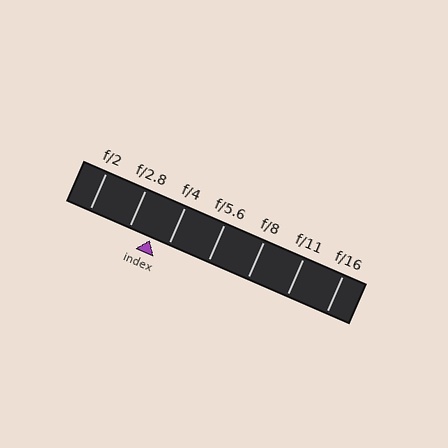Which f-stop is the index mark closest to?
The index mark is closest to f/4.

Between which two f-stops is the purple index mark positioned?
The index mark is between f/2.8 and f/4.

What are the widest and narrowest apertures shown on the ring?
The widest aperture shown is f/2 and the narrowest is f/16.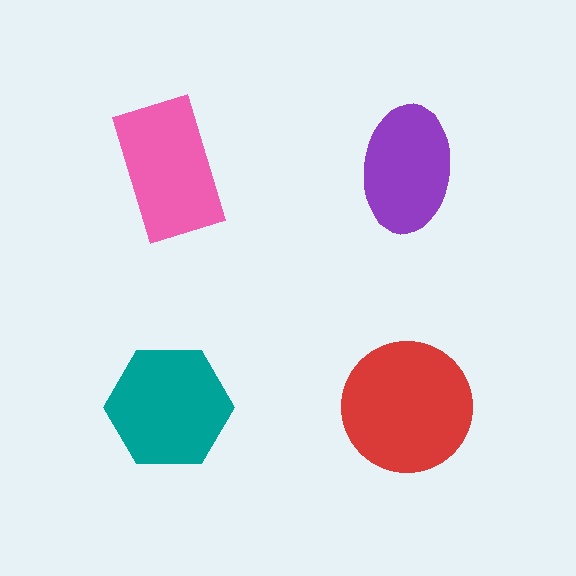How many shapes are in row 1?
2 shapes.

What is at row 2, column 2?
A red circle.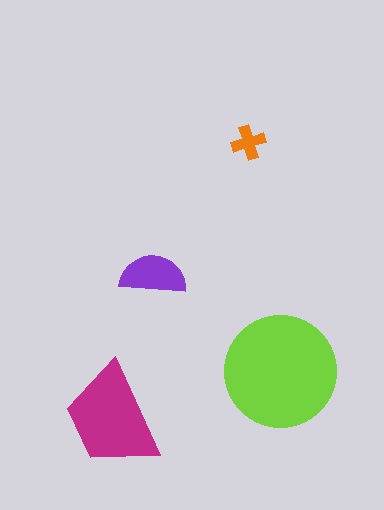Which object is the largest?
The lime circle.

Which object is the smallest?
The orange cross.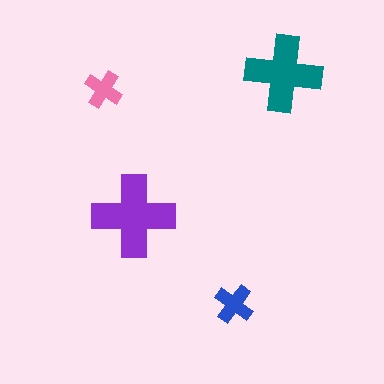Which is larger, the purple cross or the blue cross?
The purple one.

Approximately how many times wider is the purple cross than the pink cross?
About 2 times wider.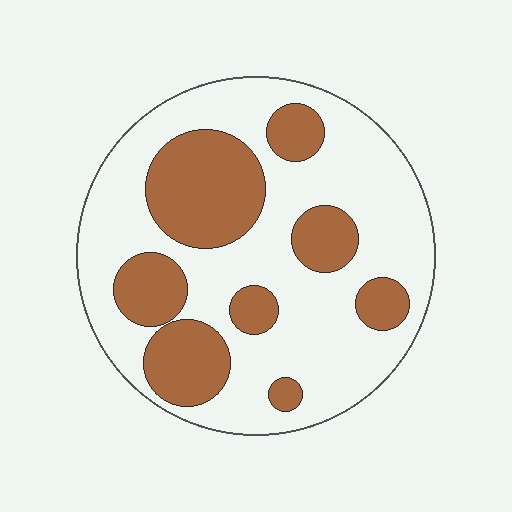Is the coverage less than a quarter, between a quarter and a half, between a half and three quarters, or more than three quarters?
Between a quarter and a half.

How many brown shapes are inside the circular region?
8.